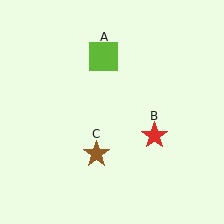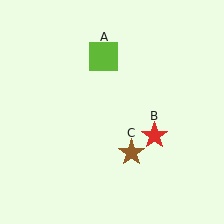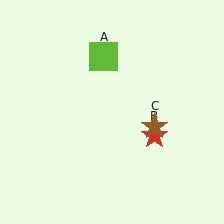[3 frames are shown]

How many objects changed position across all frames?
1 object changed position: brown star (object C).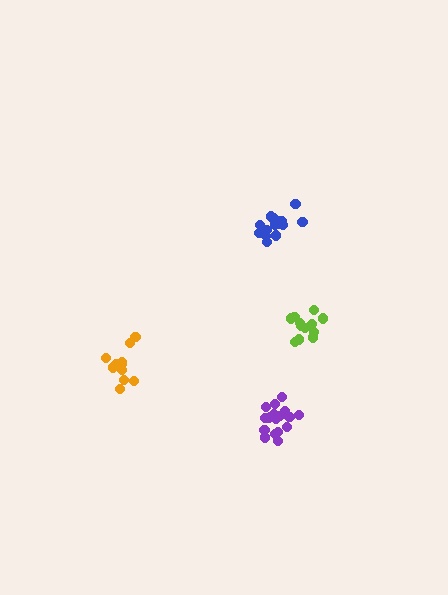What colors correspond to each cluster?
The clusters are colored: orange, blue, purple, lime.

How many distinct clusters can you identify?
There are 4 distinct clusters.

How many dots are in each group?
Group 1: 12 dots, Group 2: 17 dots, Group 3: 18 dots, Group 4: 14 dots (61 total).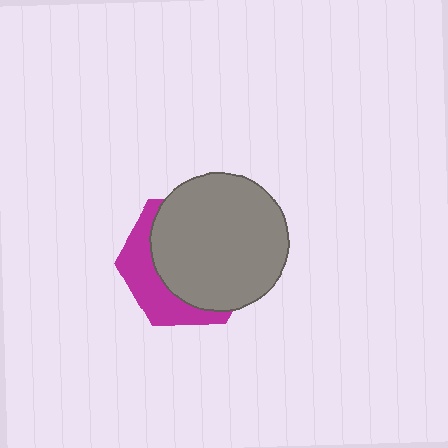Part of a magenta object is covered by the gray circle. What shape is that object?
It is a hexagon.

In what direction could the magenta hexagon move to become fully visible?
The magenta hexagon could move toward the lower-left. That would shift it out from behind the gray circle entirely.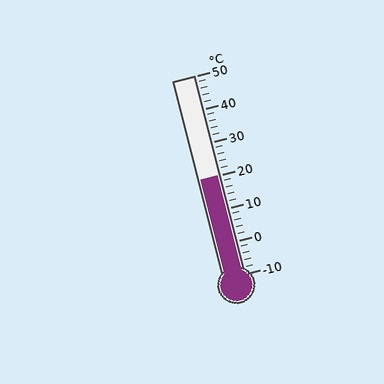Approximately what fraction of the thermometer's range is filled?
The thermometer is filled to approximately 50% of its range.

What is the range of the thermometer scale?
The thermometer scale ranges from -10°C to 50°C.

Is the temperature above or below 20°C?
The temperature is at 20°C.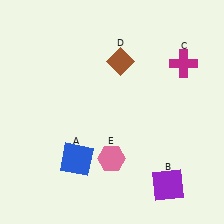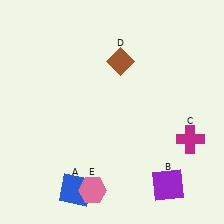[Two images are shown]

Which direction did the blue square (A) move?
The blue square (A) moved down.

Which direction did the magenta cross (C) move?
The magenta cross (C) moved down.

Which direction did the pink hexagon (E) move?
The pink hexagon (E) moved down.